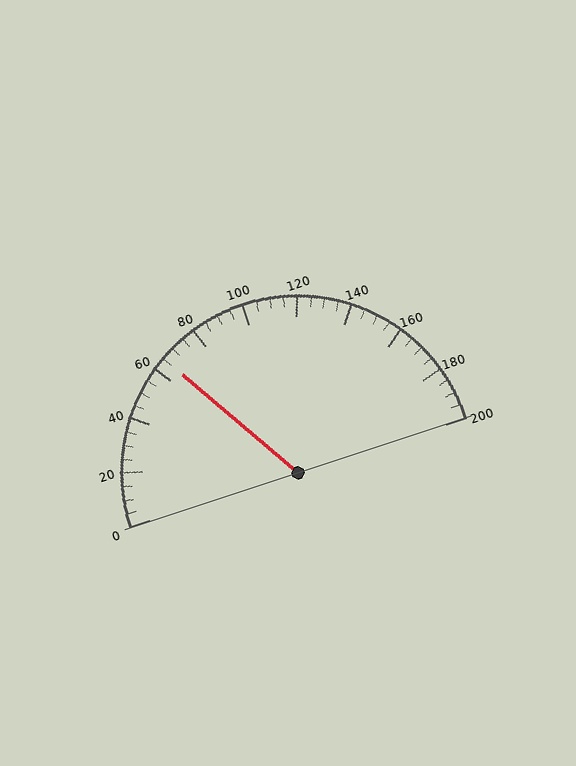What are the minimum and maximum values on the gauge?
The gauge ranges from 0 to 200.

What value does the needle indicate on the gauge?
The needle indicates approximately 65.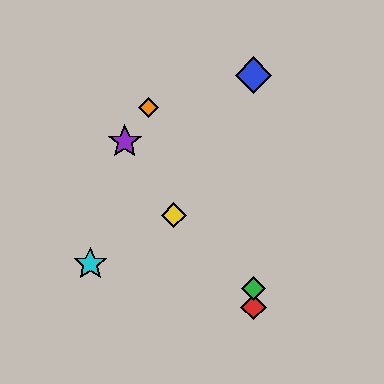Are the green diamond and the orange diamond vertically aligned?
No, the green diamond is at x≈253 and the orange diamond is at x≈148.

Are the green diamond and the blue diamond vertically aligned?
Yes, both are at x≈253.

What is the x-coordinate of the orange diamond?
The orange diamond is at x≈148.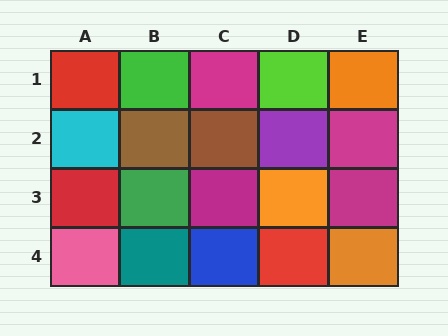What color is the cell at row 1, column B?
Green.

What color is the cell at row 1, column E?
Orange.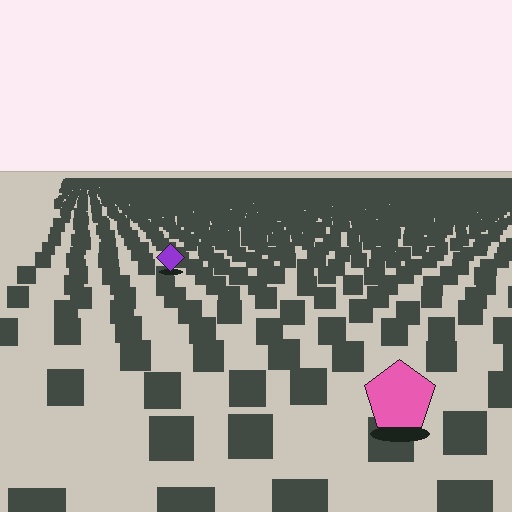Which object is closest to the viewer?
The pink pentagon is closest. The texture marks near it are larger and more spread out.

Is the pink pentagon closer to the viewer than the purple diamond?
Yes. The pink pentagon is closer — you can tell from the texture gradient: the ground texture is coarser near it.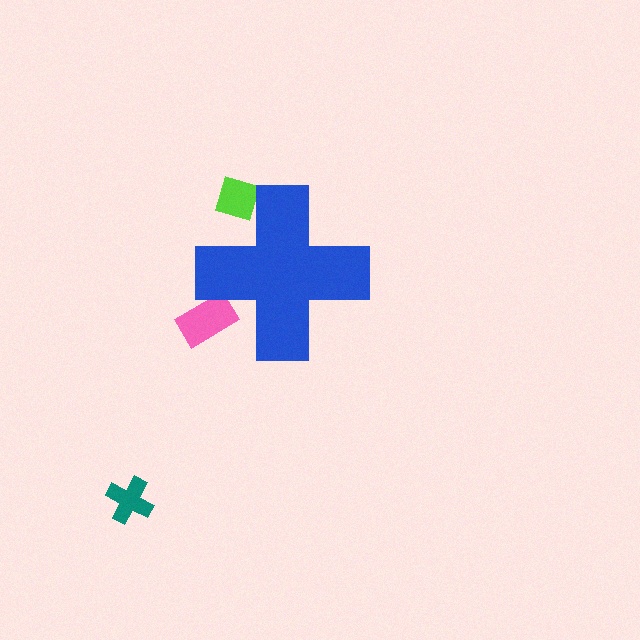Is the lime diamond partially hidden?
Yes, the lime diamond is partially hidden behind the blue cross.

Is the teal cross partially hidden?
No, the teal cross is fully visible.